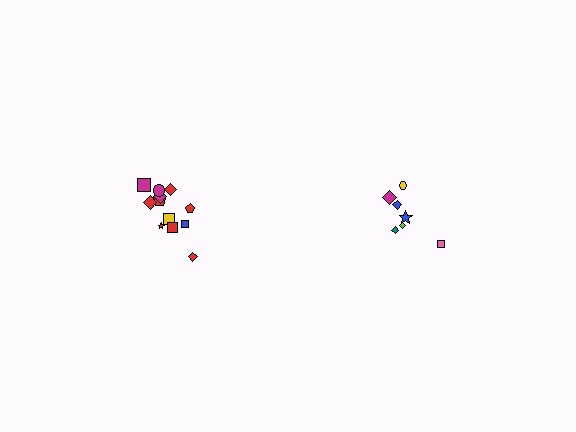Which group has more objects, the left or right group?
The left group.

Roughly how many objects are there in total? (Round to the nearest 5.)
Roughly 20 objects in total.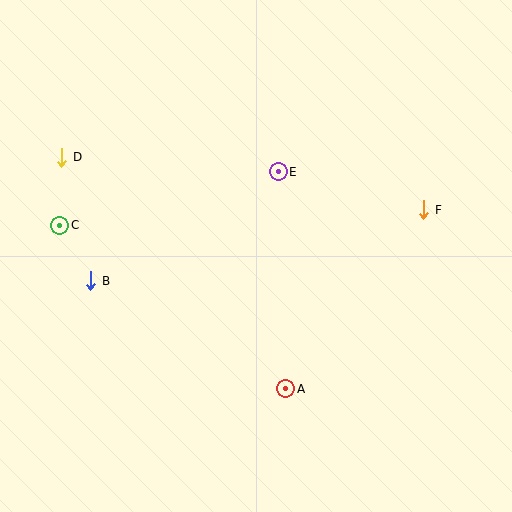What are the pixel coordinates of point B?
Point B is at (91, 281).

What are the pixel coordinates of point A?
Point A is at (285, 389).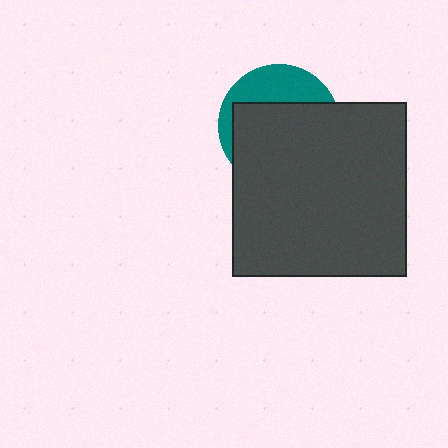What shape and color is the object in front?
The object in front is a dark gray square.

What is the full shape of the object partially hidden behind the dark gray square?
The partially hidden object is a teal circle.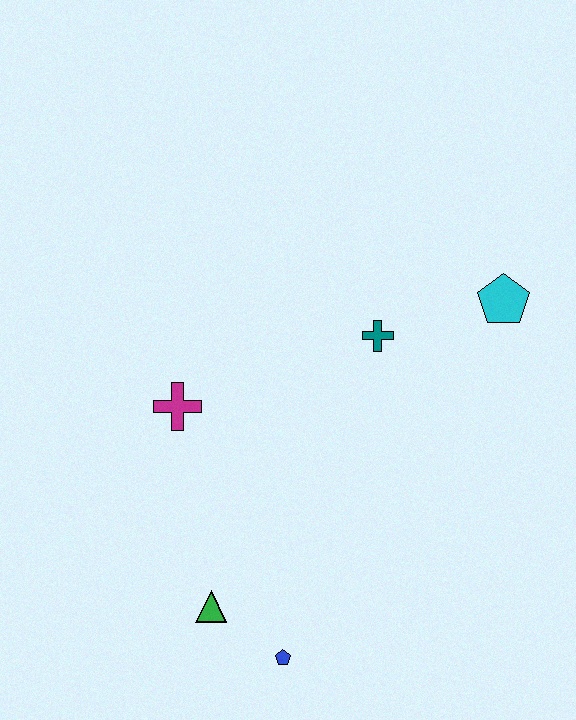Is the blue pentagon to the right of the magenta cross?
Yes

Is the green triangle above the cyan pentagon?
No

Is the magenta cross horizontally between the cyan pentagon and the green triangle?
No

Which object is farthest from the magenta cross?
The cyan pentagon is farthest from the magenta cross.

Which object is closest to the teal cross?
The cyan pentagon is closest to the teal cross.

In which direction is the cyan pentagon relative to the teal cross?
The cyan pentagon is to the right of the teal cross.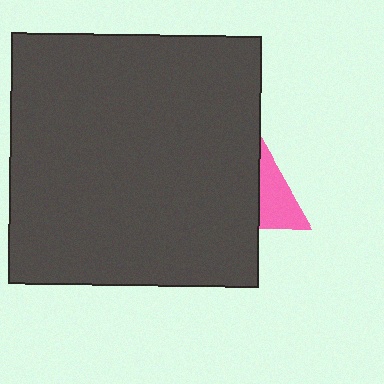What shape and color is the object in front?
The object in front is a dark gray square.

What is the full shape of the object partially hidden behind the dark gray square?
The partially hidden object is a pink triangle.